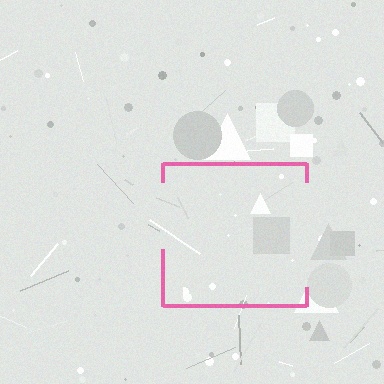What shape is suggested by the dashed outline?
The dashed outline suggests a square.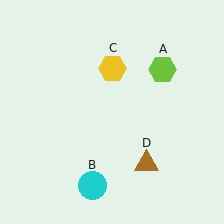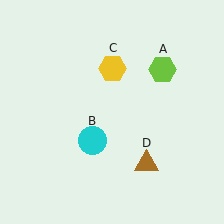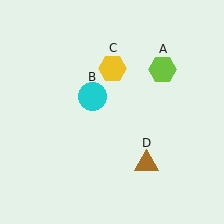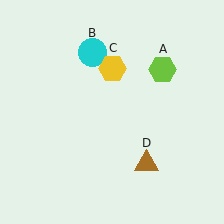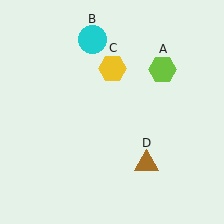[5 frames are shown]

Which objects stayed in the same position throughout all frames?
Lime hexagon (object A) and yellow hexagon (object C) and brown triangle (object D) remained stationary.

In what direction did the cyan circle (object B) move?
The cyan circle (object B) moved up.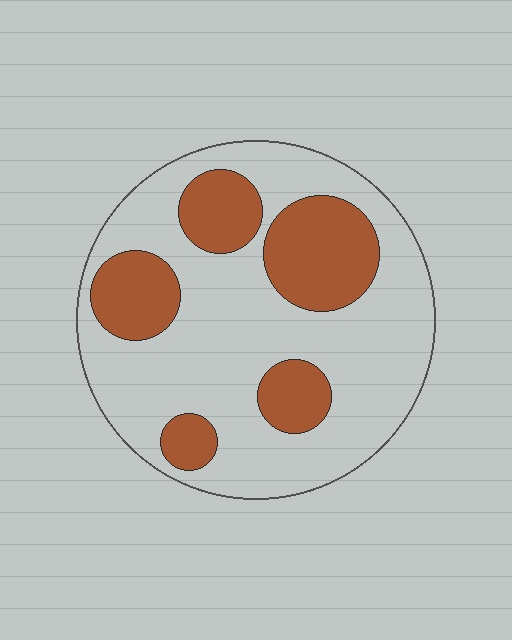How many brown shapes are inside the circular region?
5.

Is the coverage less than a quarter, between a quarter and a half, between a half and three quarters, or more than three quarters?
Between a quarter and a half.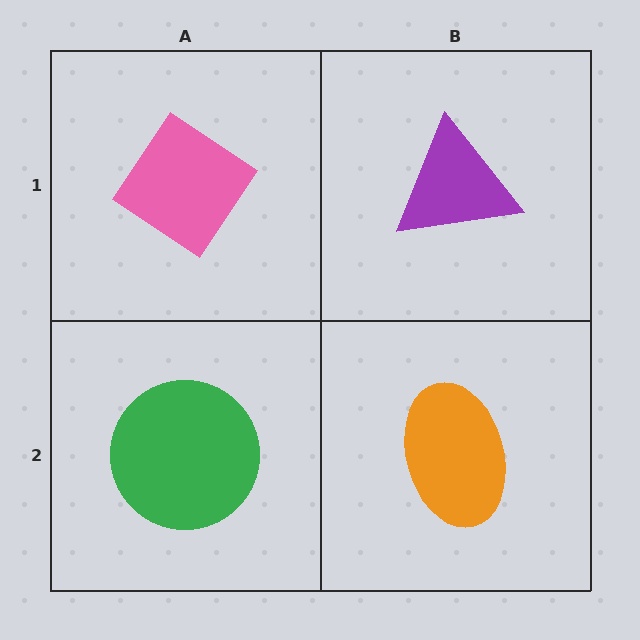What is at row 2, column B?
An orange ellipse.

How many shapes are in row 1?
2 shapes.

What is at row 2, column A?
A green circle.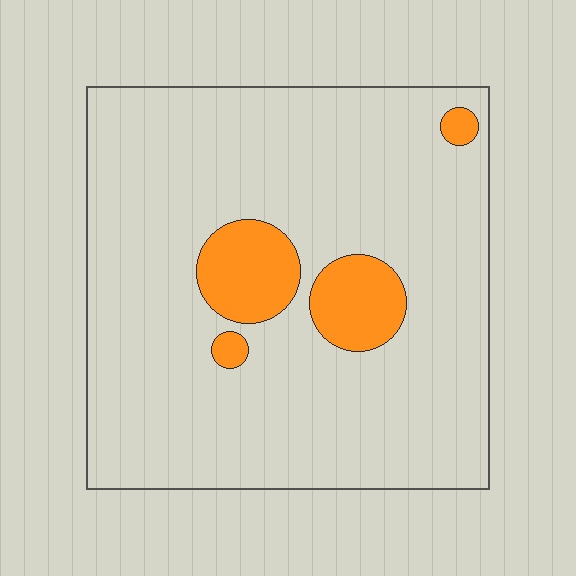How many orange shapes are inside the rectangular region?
4.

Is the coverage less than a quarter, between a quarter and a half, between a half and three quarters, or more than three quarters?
Less than a quarter.